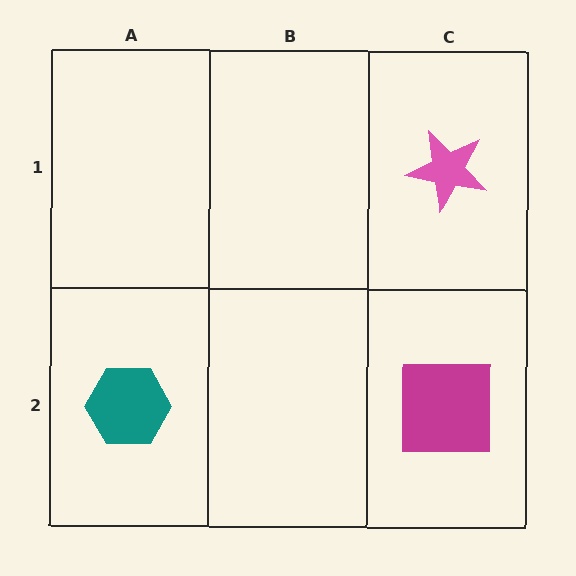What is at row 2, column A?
A teal hexagon.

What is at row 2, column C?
A magenta square.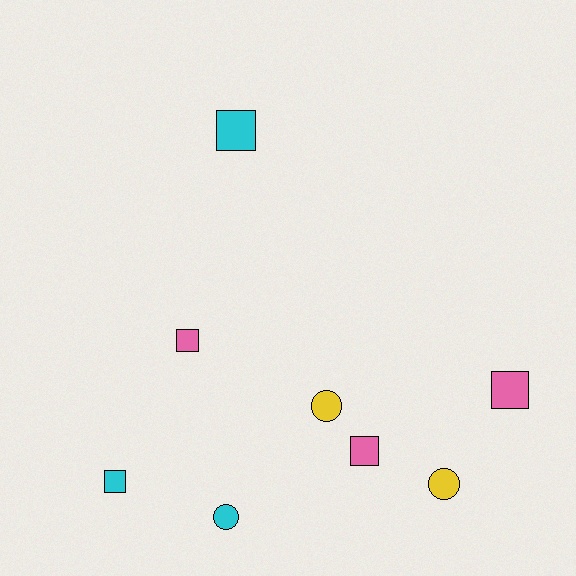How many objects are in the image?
There are 8 objects.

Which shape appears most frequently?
Square, with 5 objects.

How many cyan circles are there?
There is 1 cyan circle.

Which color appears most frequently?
Pink, with 3 objects.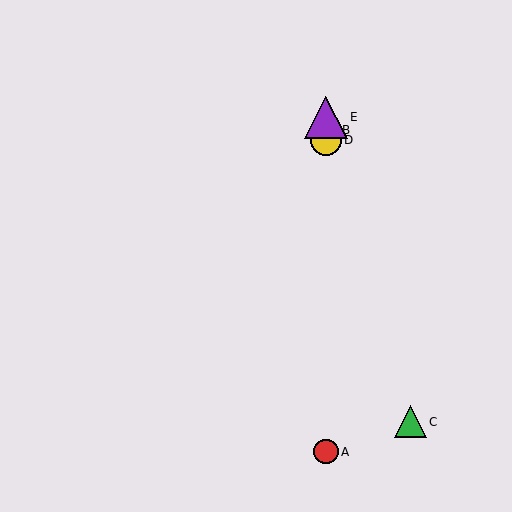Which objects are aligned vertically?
Objects A, B, D, E are aligned vertically.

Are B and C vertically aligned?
No, B is at x≈326 and C is at x≈410.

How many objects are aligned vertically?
4 objects (A, B, D, E) are aligned vertically.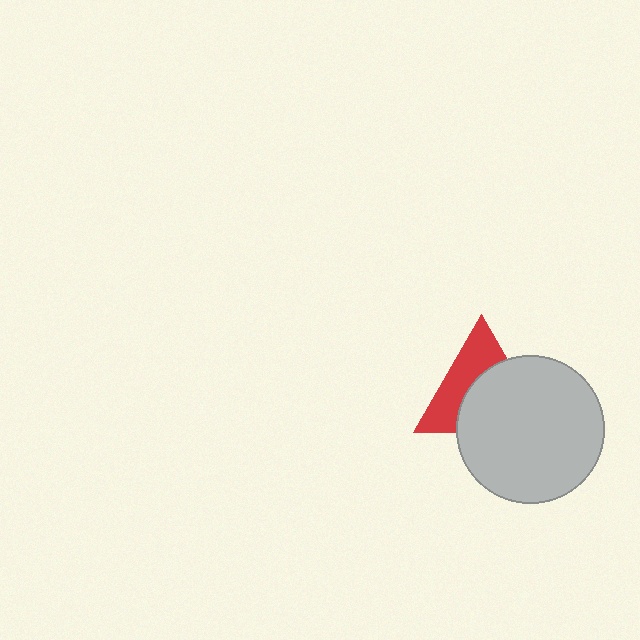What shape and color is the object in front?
The object in front is a light gray circle.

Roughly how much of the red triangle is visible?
About half of it is visible (roughly 46%).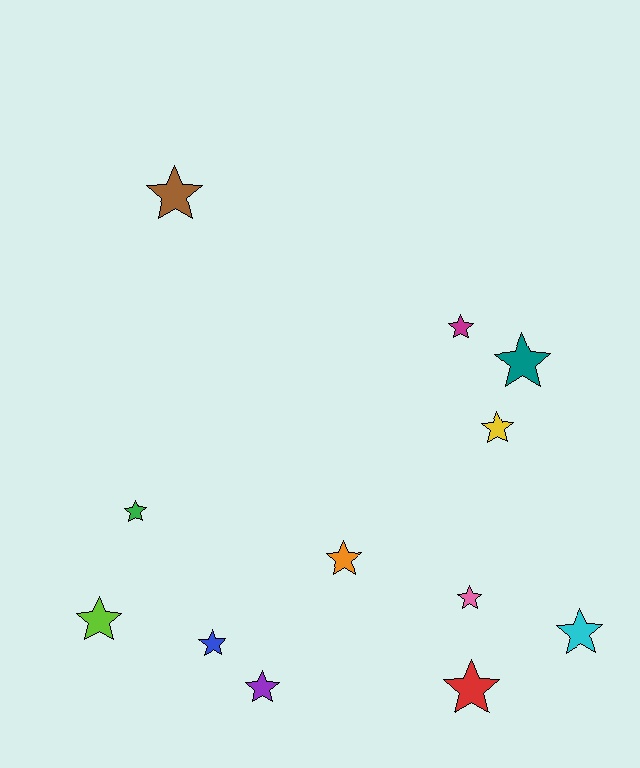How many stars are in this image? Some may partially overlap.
There are 12 stars.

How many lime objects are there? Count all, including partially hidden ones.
There is 1 lime object.